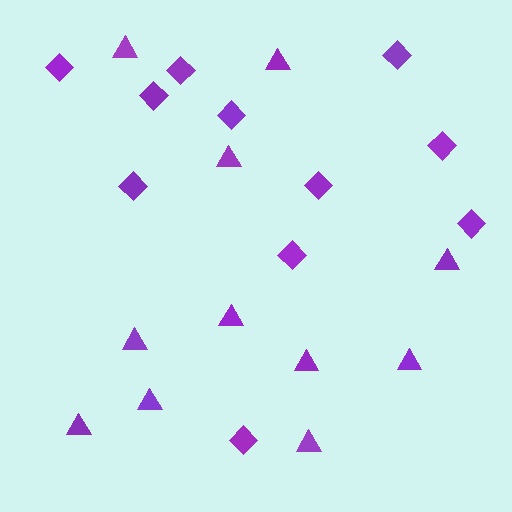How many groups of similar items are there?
There are 2 groups: one group of diamonds (11) and one group of triangles (11).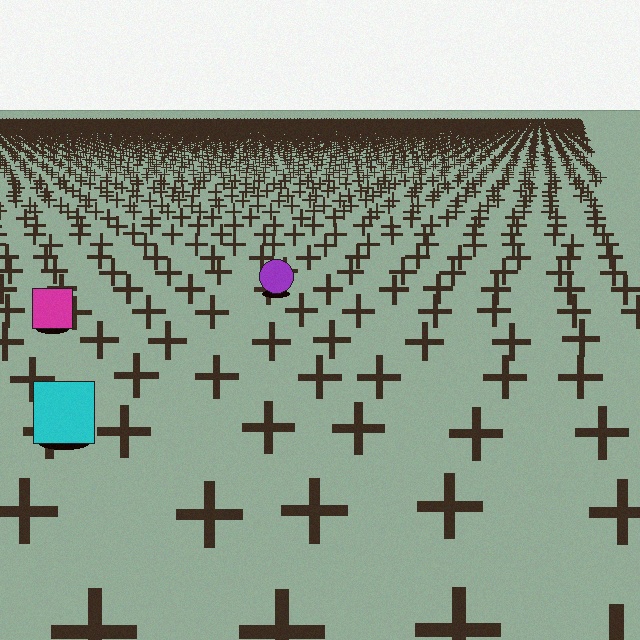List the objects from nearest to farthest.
From nearest to farthest: the cyan square, the magenta square, the purple circle.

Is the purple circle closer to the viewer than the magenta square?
No. The magenta square is closer — you can tell from the texture gradient: the ground texture is coarser near it.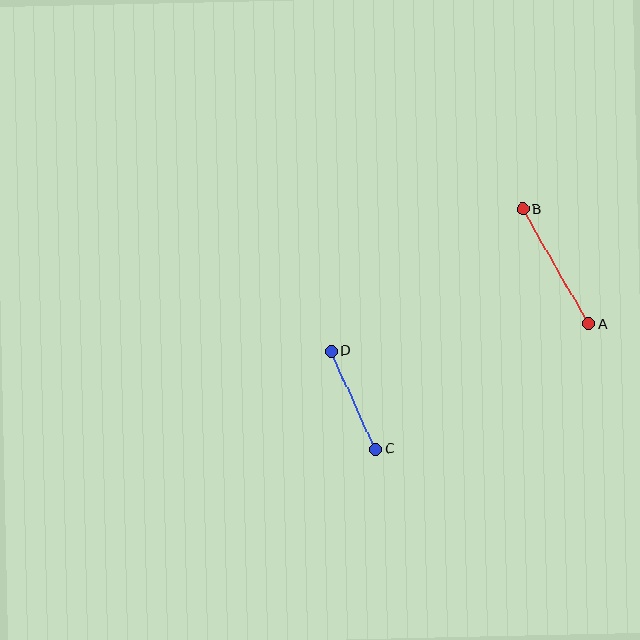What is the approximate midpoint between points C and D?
The midpoint is at approximately (353, 400) pixels.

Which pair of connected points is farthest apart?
Points A and B are farthest apart.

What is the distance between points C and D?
The distance is approximately 108 pixels.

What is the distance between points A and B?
The distance is approximately 132 pixels.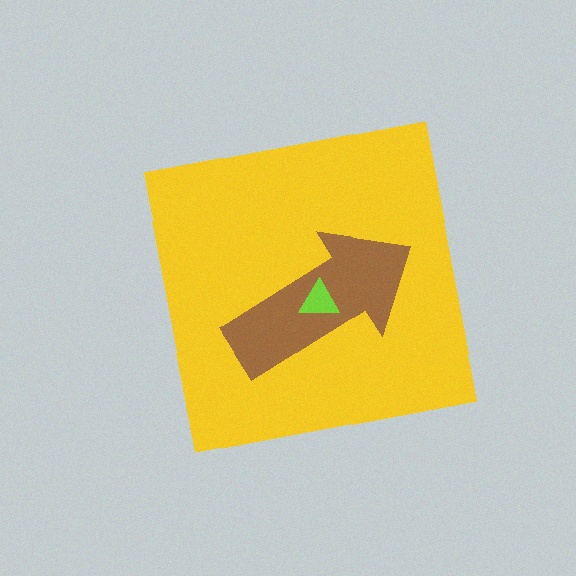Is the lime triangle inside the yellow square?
Yes.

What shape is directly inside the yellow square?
The brown arrow.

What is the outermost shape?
The yellow square.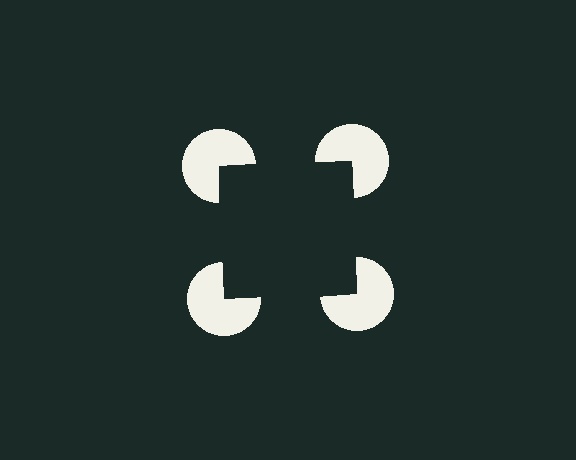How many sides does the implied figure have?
4 sides.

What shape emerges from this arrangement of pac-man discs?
An illusory square — its edges are inferred from the aligned wedge cuts in the pac-man discs, not physically drawn.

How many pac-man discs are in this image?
There are 4 — one at each vertex of the illusory square.